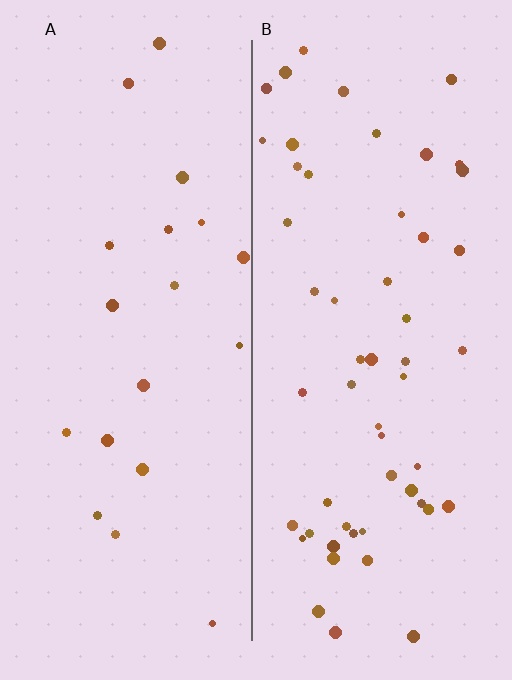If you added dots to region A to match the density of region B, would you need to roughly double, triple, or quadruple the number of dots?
Approximately triple.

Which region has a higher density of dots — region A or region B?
B (the right).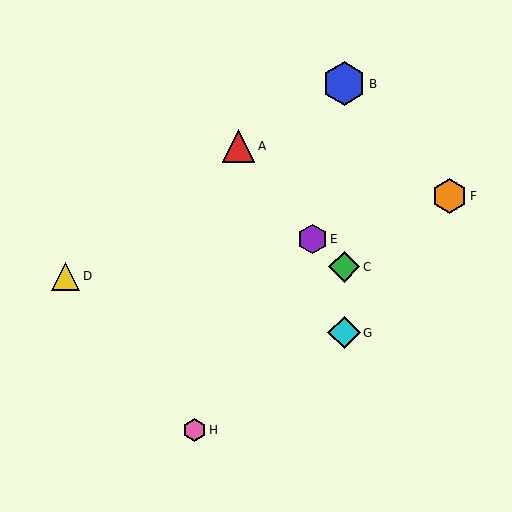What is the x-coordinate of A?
Object A is at x≈239.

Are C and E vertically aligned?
No, C is at x≈344 and E is at x≈313.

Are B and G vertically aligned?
Yes, both are at x≈344.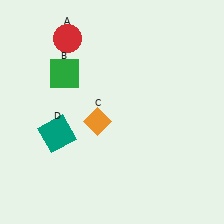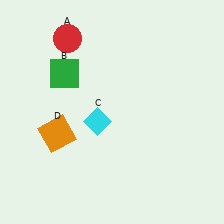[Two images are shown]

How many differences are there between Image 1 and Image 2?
There are 2 differences between the two images.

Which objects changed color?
C changed from orange to cyan. D changed from teal to orange.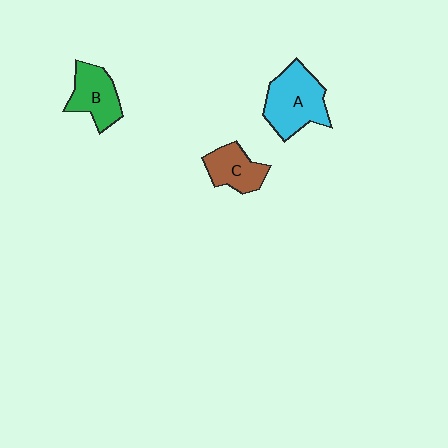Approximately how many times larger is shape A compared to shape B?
Approximately 1.4 times.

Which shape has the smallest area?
Shape C (brown).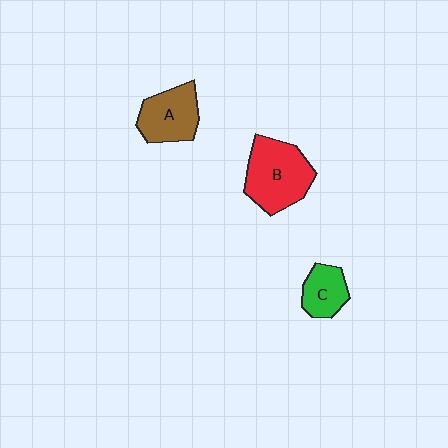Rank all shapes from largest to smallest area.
From largest to smallest: B (red), A (brown), C (green).